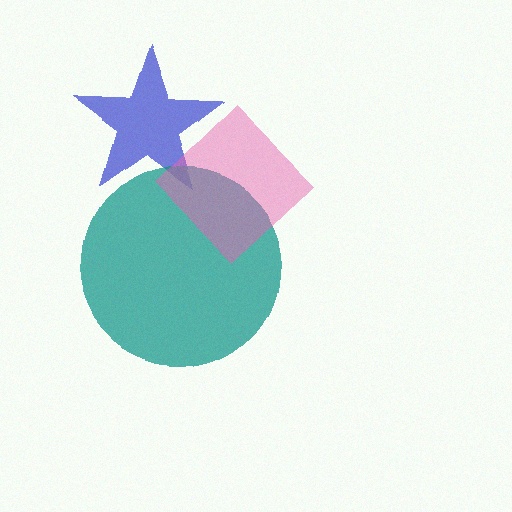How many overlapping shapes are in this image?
There are 3 overlapping shapes in the image.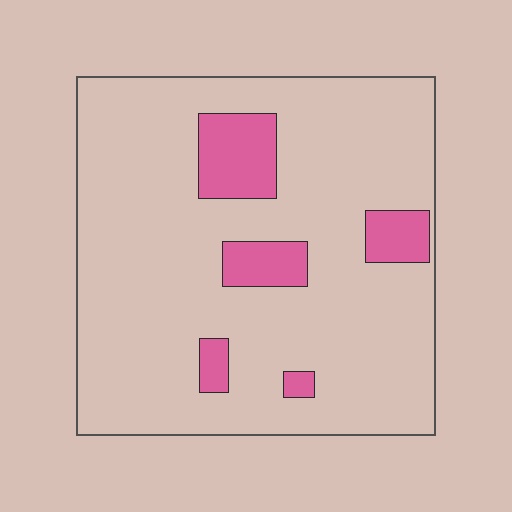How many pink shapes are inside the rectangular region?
5.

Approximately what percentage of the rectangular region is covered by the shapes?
Approximately 15%.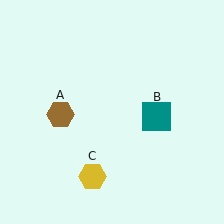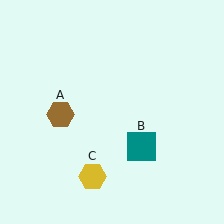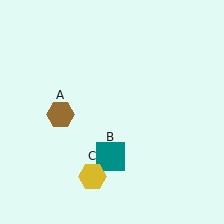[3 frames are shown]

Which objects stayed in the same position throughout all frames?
Brown hexagon (object A) and yellow hexagon (object C) remained stationary.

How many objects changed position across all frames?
1 object changed position: teal square (object B).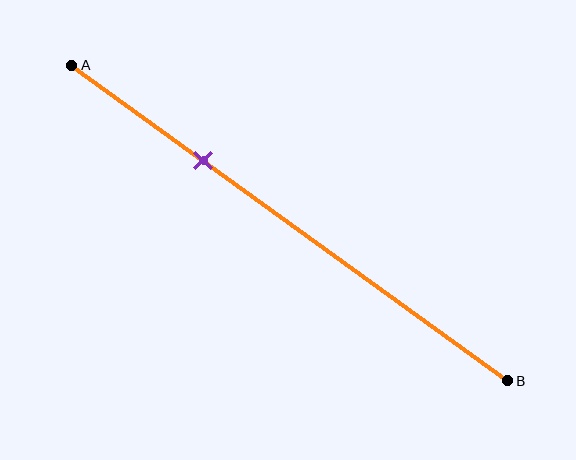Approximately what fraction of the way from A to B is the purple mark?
The purple mark is approximately 30% of the way from A to B.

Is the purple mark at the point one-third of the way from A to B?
No, the mark is at about 30% from A, not at the 33% one-third point.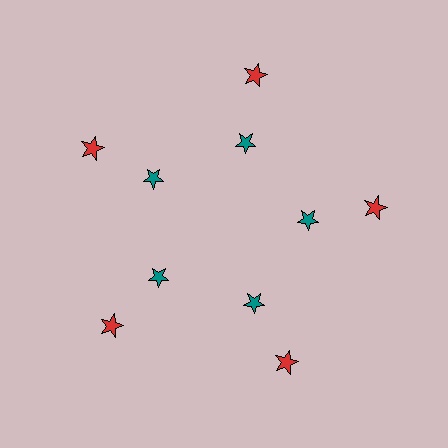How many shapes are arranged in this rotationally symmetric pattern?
There are 10 shapes, arranged in 5 groups of 2.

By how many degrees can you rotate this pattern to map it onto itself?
The pattern maps onto itself every 72 degrees of rotation.